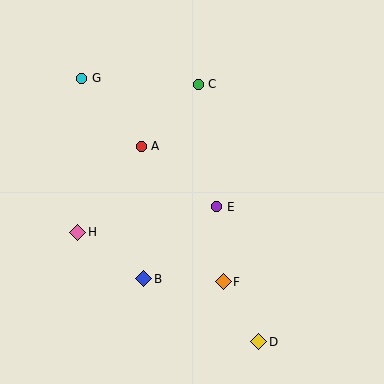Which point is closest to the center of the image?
Point E at (217, 207) is closest to the center.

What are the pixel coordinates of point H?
Point H is at (78, 232).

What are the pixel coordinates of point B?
Point B is at (144, 279).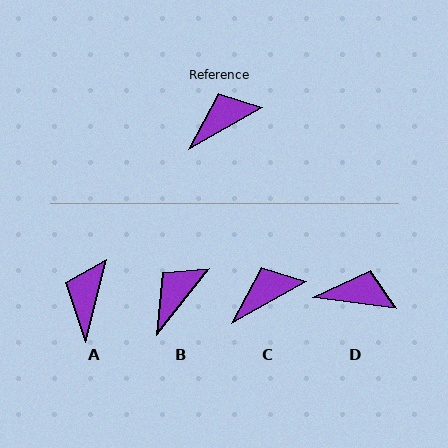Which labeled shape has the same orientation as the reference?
C.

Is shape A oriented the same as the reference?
No, it is off by about 47 degrees.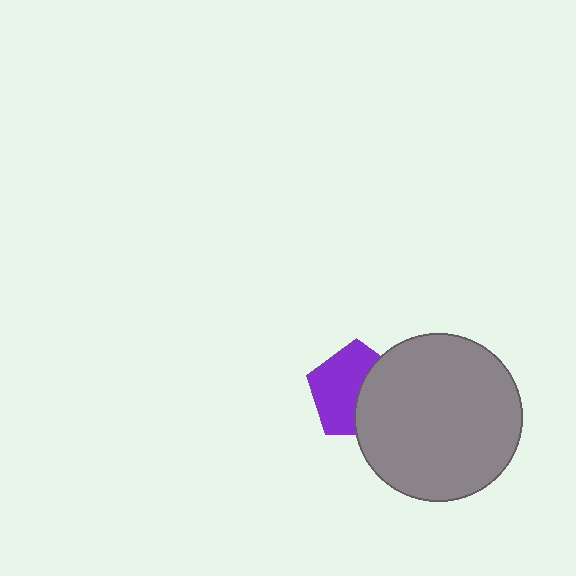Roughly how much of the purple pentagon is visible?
About half of it is visible (roughly 57%).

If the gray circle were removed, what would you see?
You would see the complete purple pentagon.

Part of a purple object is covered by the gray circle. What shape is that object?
It is a pentagon.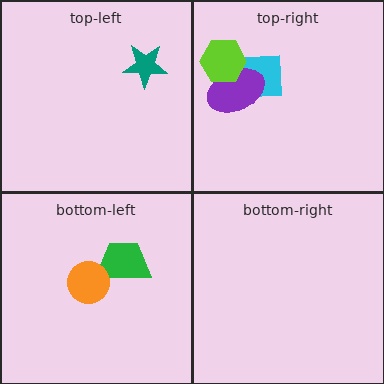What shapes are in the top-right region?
The cyan square, the purple ellipse, the lime hexagon.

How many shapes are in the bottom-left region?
2.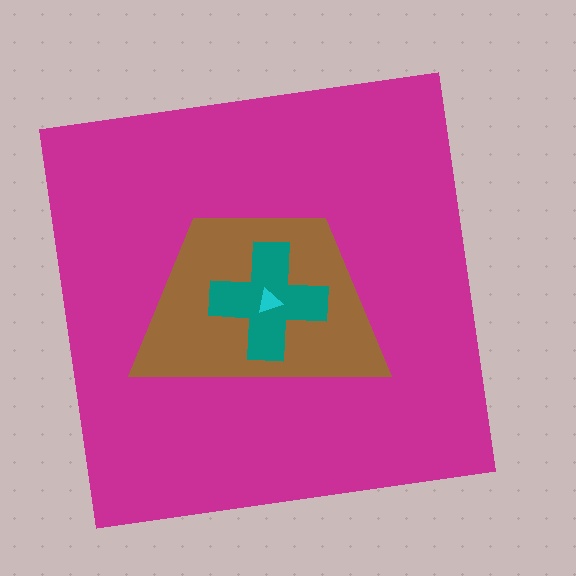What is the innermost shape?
The cyan triangle.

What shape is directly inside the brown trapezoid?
The teal cross.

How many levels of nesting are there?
4.